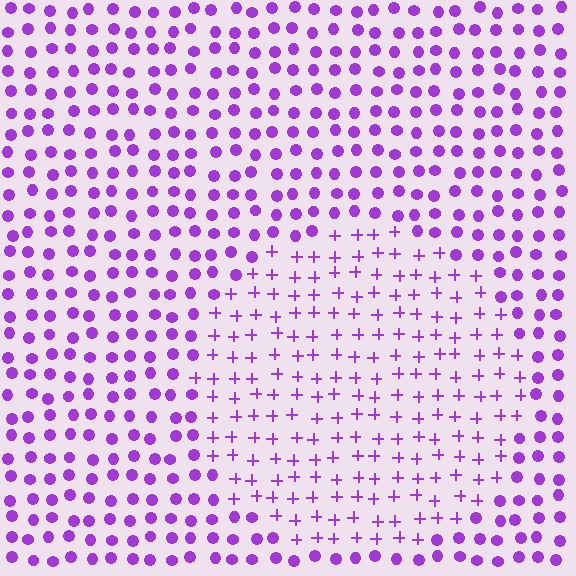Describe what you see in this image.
The image is filled with small purple elements arranged in a uniform grid. A circle-shaped region contains plus signs, while the surrounding area contains circles. The boundary is defined purely by the change in element shape.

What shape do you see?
I see a circle.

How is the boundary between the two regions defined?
The boundary is defined by a change in element shape: plus signs inside vs. circles outside. All elements share the same color and spacing.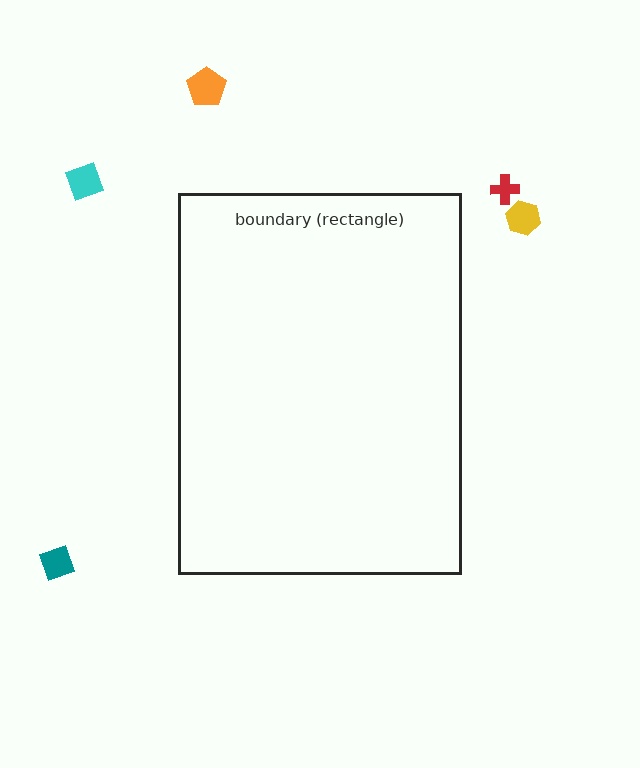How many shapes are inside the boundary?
0 inside, 5 outside.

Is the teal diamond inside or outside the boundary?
Outside.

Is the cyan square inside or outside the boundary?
Outside.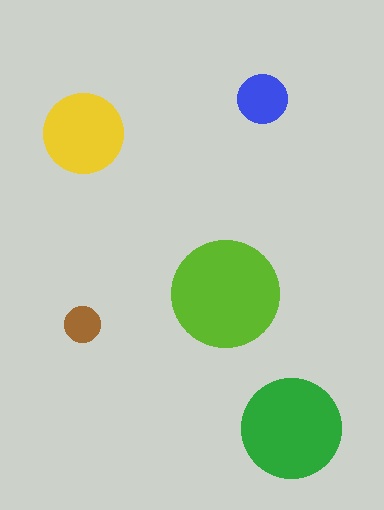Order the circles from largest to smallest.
the lime one, the green one, the yellow one, the blue one, the brown one.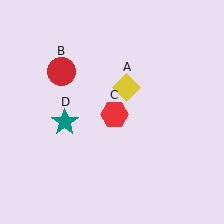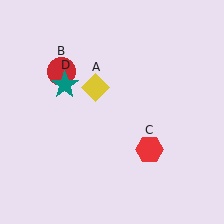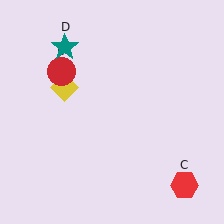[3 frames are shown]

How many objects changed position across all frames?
3 objects changed position: yellow diamond (object A), red hexagon (object C), teal star (object D).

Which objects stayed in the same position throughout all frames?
Red circle (object B) remained stationary.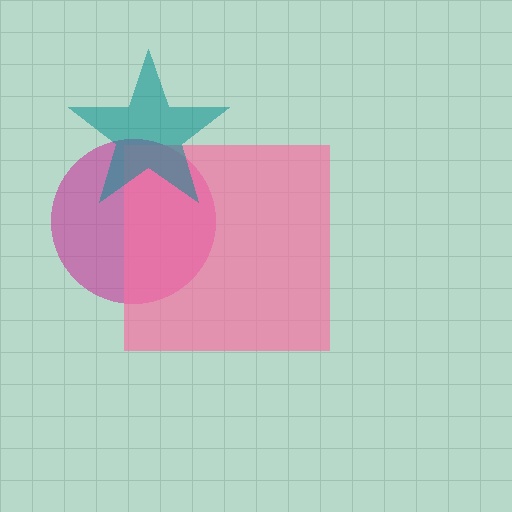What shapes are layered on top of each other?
The layered shapes are: a magenta circle, a pink square, a teal star.